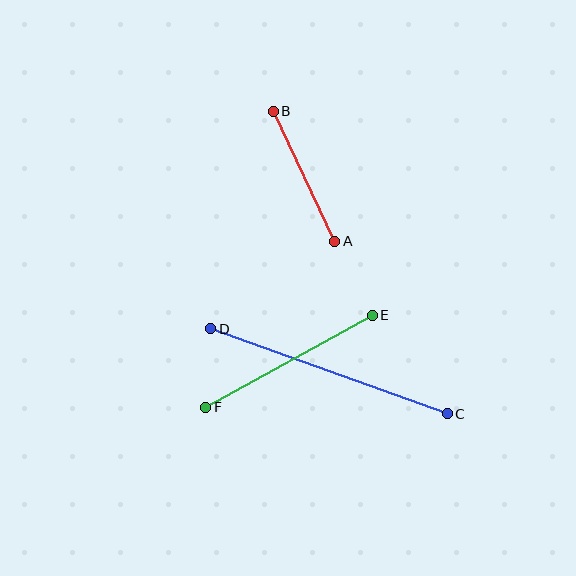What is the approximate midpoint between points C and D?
The midpoint is at approximately (329, 371) pixels.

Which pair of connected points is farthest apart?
Points C and D are farthest apart.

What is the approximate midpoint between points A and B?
The midpoint is at approximately (304, 176) pixels.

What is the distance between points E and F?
The distance is approximately 190 pixels.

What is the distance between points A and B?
The distance is approximately 144 pixels.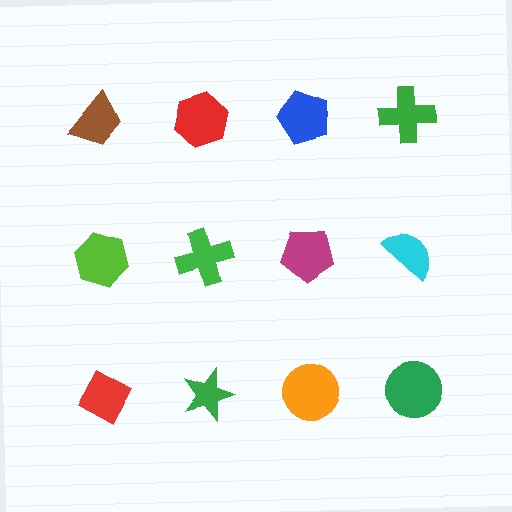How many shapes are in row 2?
4 shapes.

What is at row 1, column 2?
A red hexagon.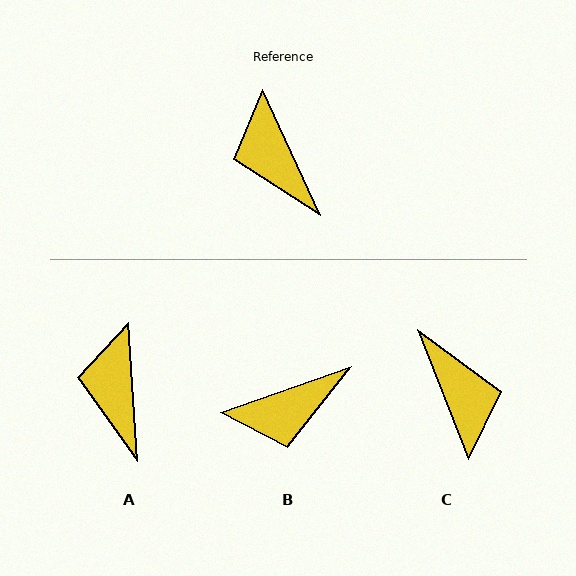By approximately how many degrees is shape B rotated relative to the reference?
Approximately 85 degrees counter-clockwise.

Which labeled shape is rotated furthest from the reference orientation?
C, about 177 degrees away.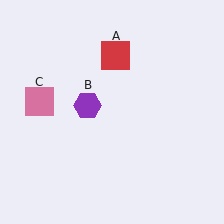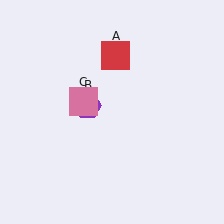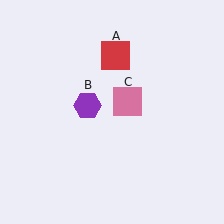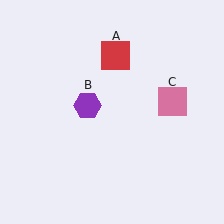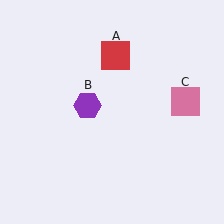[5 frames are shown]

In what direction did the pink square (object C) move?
The pink square (object C) moved right.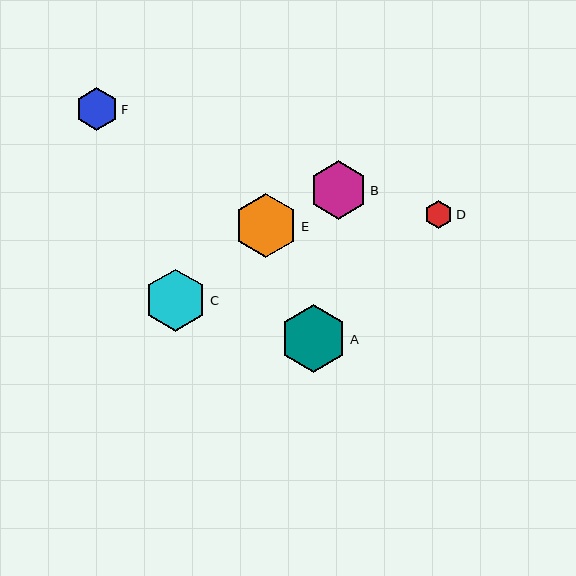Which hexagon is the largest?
Hexagon A is the largest with a size of approximately 67 pixels.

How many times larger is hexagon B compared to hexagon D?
Hexagon B is approximately 2.1 times the size of hexagon D.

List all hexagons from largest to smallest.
From largest to smallest: A, E, C, B, F, D.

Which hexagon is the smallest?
Hexagon D is the smallest with a size of approximately 28 pixels.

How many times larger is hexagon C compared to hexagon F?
Hexagon C is approximately 1.5 times the size of hexagon F.